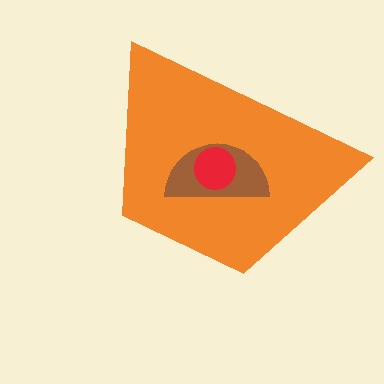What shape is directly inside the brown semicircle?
The red circle.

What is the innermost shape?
The red circle.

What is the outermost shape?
The orange trapezoid.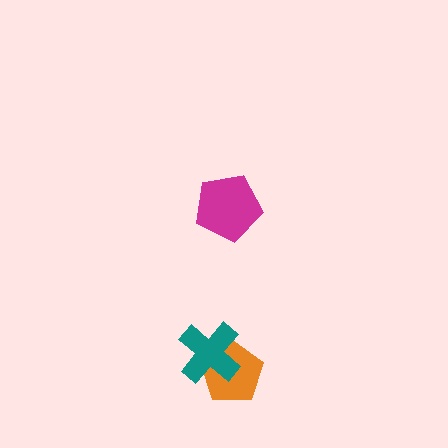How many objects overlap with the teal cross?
1 object overlaps with the teal cross.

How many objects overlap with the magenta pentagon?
0 objects overlap with the magenta pentagon.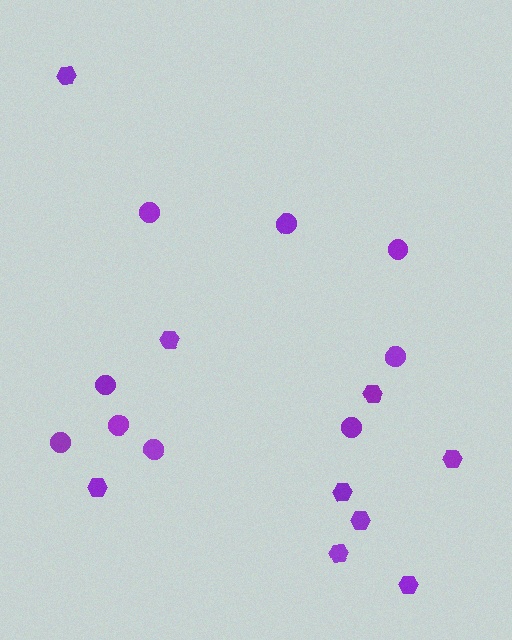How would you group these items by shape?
There are 2 groups: one group of circles (9) and one group of hexagons (9).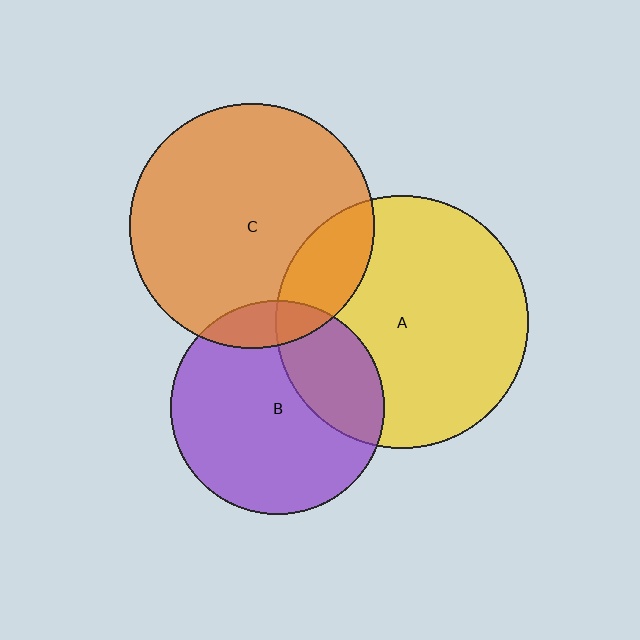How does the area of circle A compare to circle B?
Approximately 1.4 times.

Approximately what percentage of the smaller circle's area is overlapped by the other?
Approximately 20%.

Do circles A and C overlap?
Yes.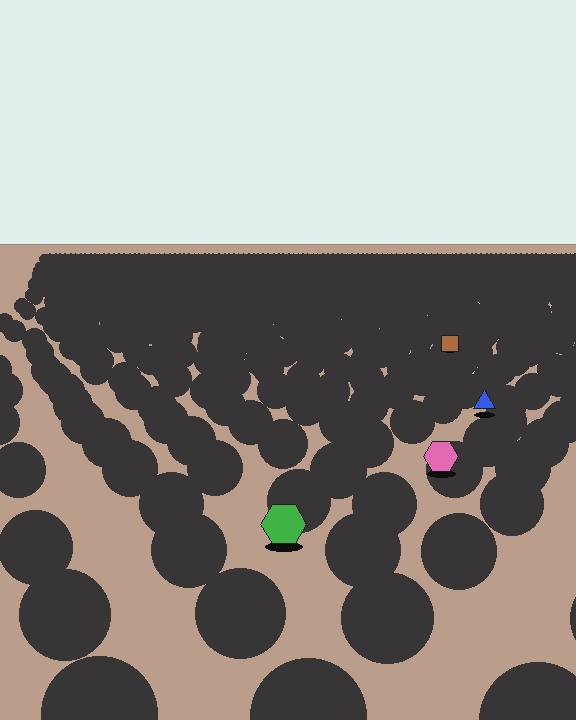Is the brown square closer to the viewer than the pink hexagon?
No. The pink hexagon is closer — you can tell from the texture gradient: the ground texture is coarser near it.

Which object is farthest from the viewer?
The brown square is farthest from the viewer. It appears smaller and the ground texture around it is denser.